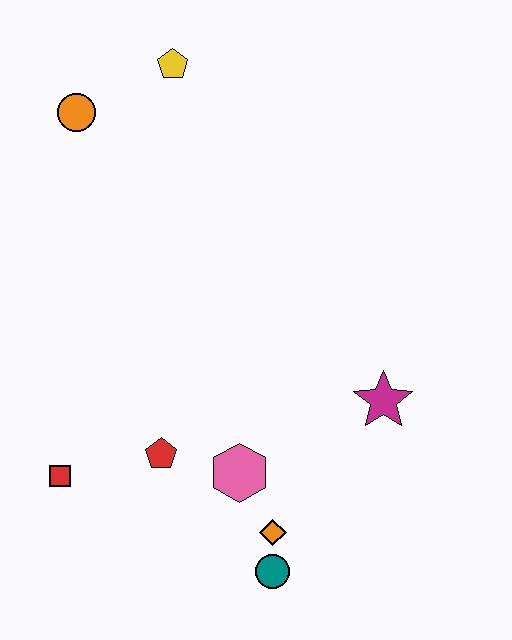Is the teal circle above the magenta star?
No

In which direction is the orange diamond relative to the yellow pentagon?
The orange diamond is below the yellow pentagon.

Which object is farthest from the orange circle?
The teal circle is farthest from the orange circle.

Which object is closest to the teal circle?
The orange diamond is closest to the teal circle.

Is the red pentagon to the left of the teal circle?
Yes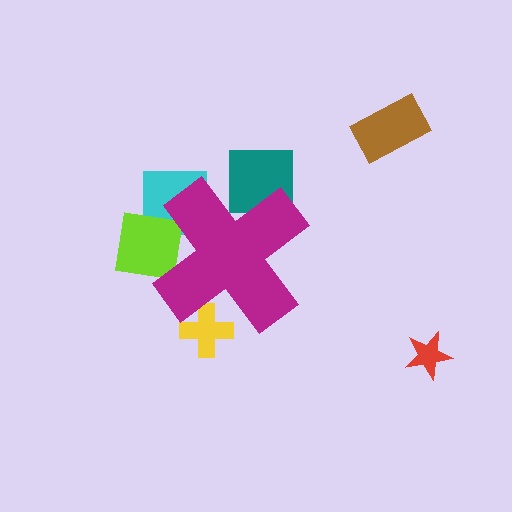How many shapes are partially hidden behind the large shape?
4 shapes are partially hidden.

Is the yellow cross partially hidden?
Yes, the yellow cross is partially hidden behind the magenta cross.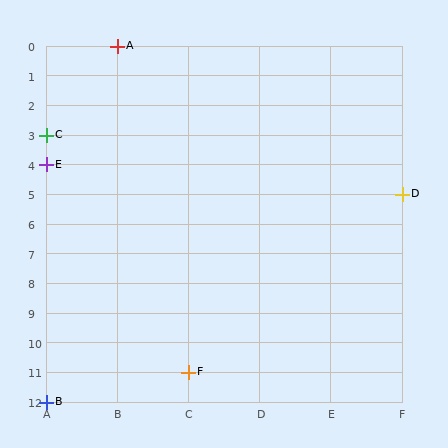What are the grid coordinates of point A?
Point A is at grid coordinates (B, 0).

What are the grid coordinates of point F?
Point F is at grid coordinates (C, 11).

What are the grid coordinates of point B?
Point B is at grid coordinates (A, 12).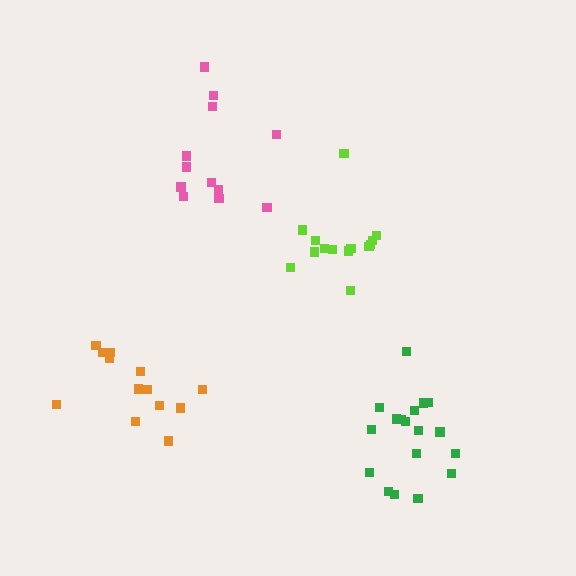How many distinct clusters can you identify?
There are 4 distinct clusters.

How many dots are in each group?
Group 1: 13 dots, Group 2: 18 dots, Group 3: 14 dots, Group 4: 12 dots (57 total).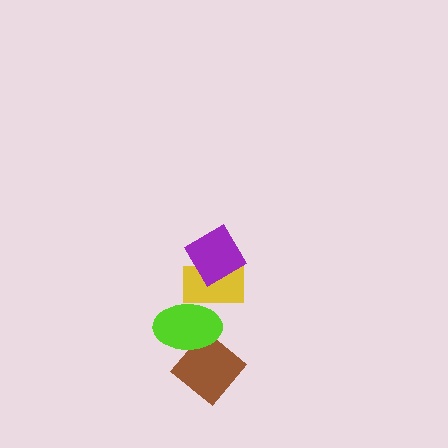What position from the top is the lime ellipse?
The lime ellipse is 3rd from the top.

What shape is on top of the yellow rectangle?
The purple diamond is on top of the yellow rectangle.